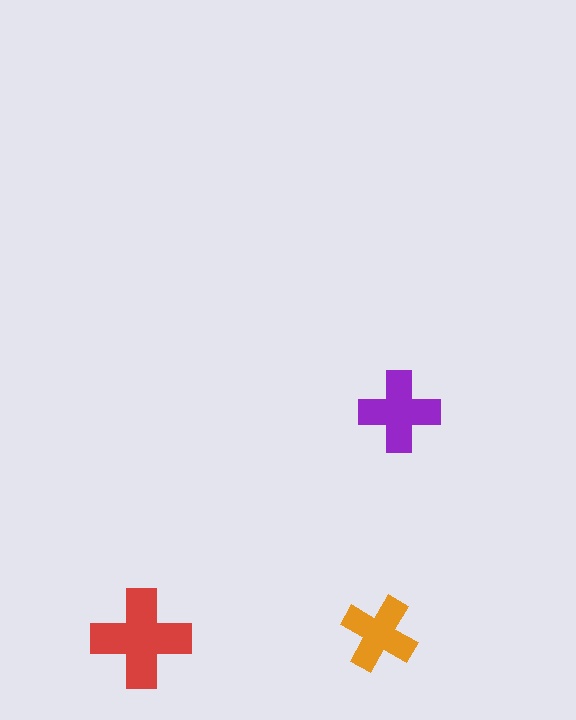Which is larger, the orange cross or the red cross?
The red one.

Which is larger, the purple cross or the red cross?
The red one.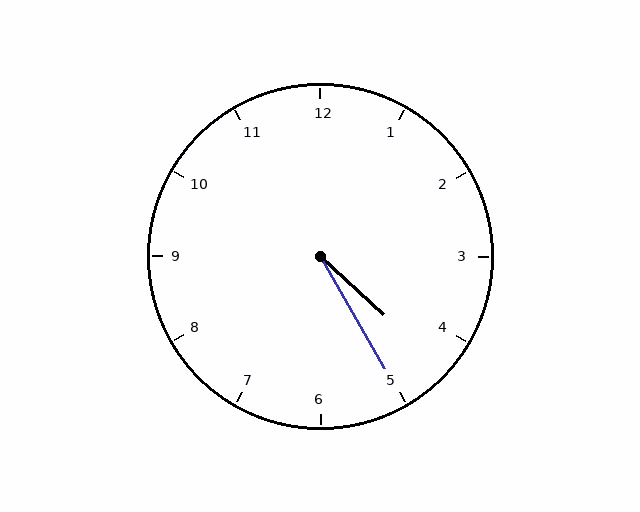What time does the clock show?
4:25.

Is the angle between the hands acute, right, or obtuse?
It is acute.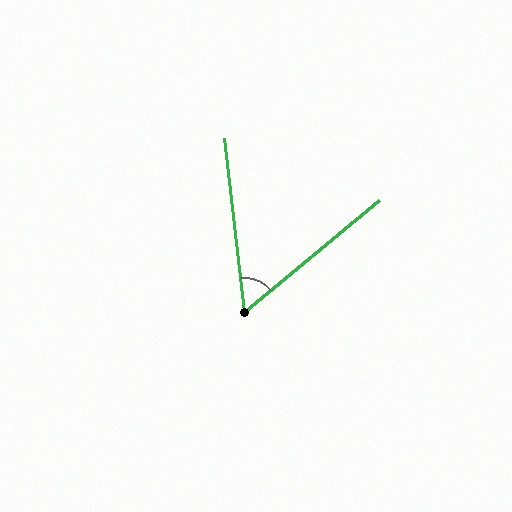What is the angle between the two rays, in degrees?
Approximately 57 degrees.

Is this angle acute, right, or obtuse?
It is acute.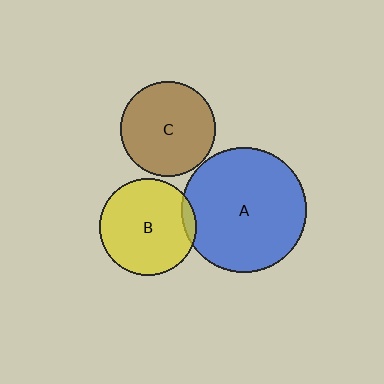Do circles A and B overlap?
Yes.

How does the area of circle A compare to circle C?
Approximately 1.7 times.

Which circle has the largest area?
Circle A (blue).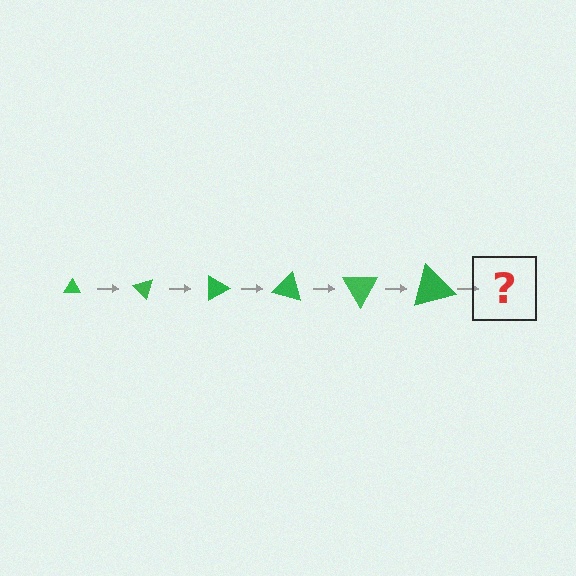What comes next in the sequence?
The next element should be a triangle, larger than the previous one and rotated 270 degrees from the start.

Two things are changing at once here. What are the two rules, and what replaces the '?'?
The two rules are that the triangle grows larger each step and it rotates 45 degrees each step. The '?' should be a triangle, larger than the previous one and rotated 270 degrees from the start.